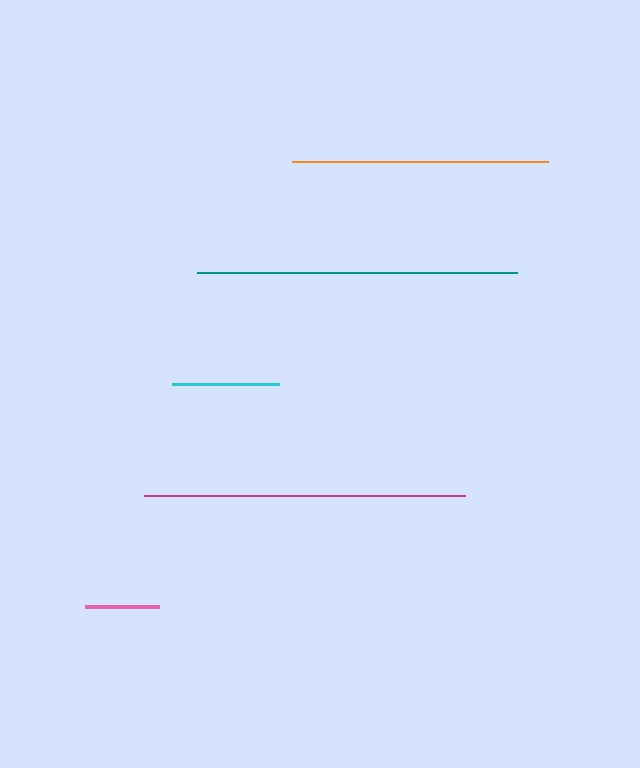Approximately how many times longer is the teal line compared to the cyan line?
The teal line is approximately 3.0 times the length of the cyan line.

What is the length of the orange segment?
The orange segment is approximately 256 pixels long.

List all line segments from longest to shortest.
From longest to shortest: magenta, teal, orange, cyan, pink.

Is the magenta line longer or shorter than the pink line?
The magenta line is longer than the pink line.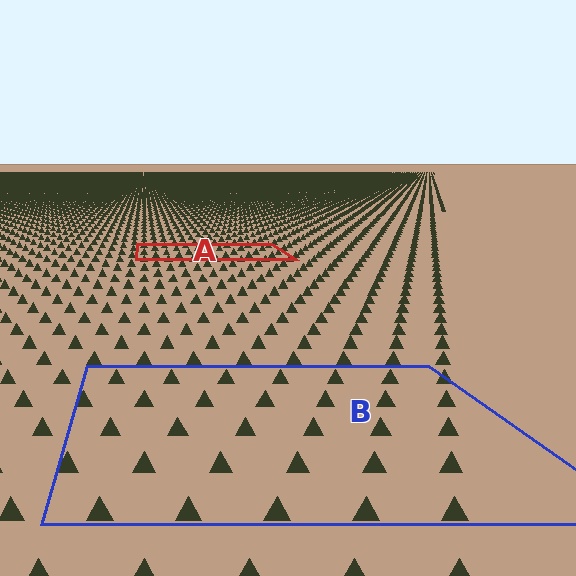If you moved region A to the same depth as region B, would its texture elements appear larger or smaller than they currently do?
They would appear larger. At a closer depth, the same texture elements are projected at a bigger on-screen size.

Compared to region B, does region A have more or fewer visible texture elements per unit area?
Region A has more texture elements per unit area — they are packed more densely because it is farther away.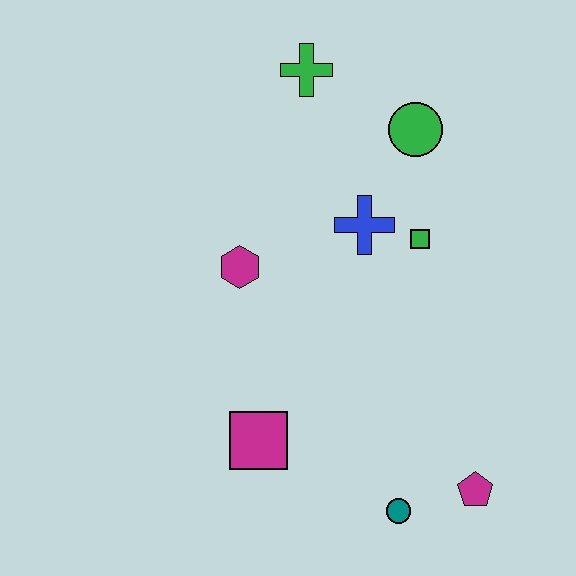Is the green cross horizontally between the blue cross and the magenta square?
Yes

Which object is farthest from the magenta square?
The green cross is farthest from the magenta square.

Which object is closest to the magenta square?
The teal circle is closest to the magenta square.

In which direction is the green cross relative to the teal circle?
The green cross is above the teal circle.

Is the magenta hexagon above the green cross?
No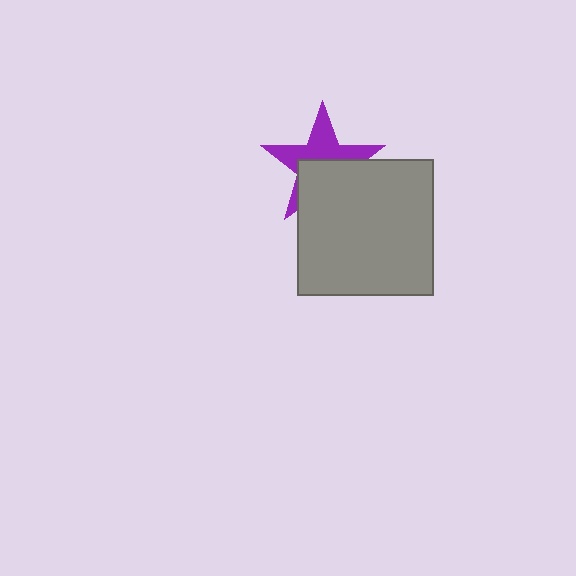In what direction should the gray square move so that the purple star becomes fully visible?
The gray square should move down. That is the shortest direction to clear the overlap and leave the purple star fully visible.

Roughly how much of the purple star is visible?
About half of it is visible (roughly 51%).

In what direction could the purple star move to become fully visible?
The purple star could move up. That would shift it out from behind the gray square entirely.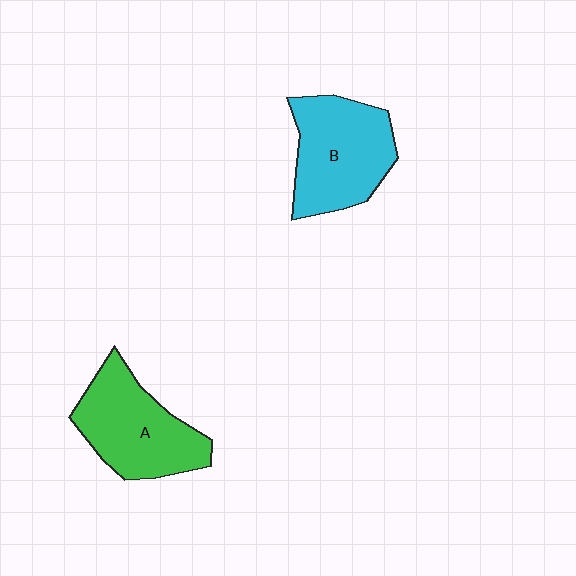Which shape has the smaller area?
Shape A (green).